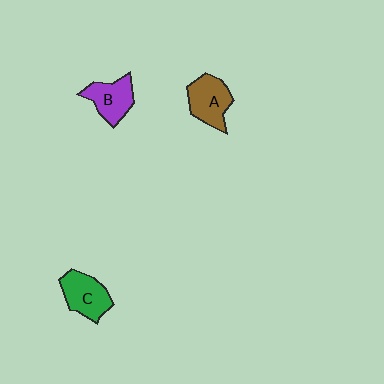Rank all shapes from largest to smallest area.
From largest to smallest: A (brown), C (green), B (purple).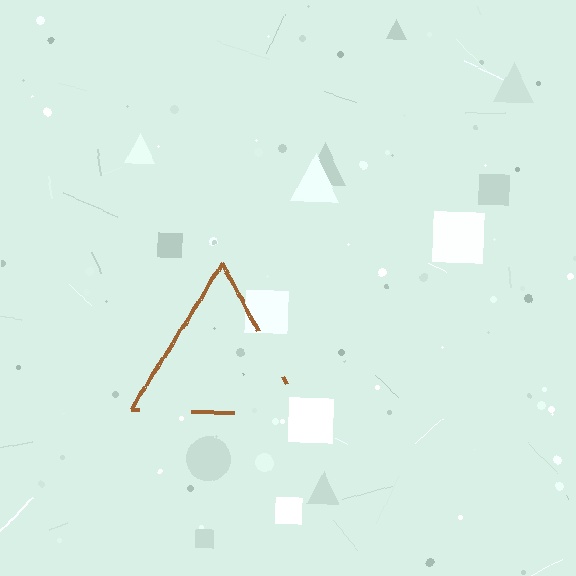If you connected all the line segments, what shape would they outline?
They would outline a triangle.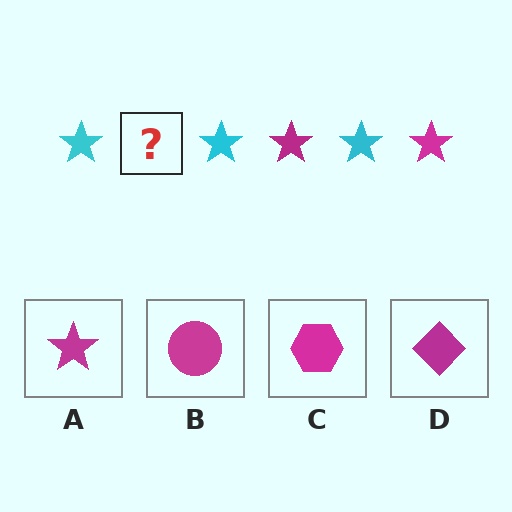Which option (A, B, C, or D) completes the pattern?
A.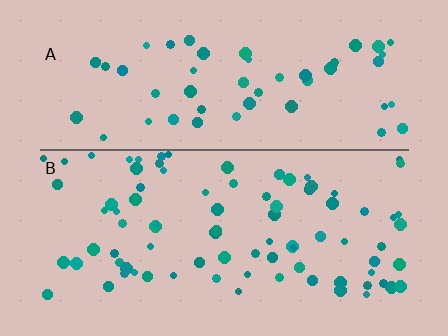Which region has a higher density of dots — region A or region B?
B (the bottom).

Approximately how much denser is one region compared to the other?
Approximately 1.6× — region B over region A.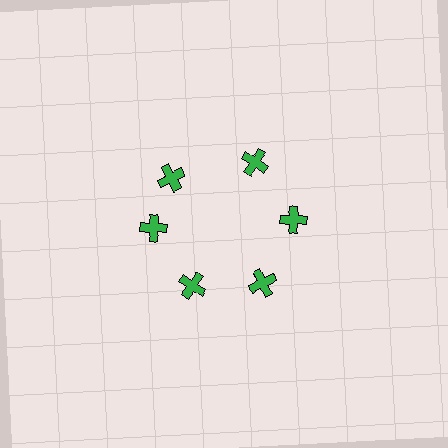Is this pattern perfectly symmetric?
No. The 6 green crosses are arranged in a ring, but one element near the 11 o'clock position is rotated out of alignment along the ring, breaking the 6-fold rotational symmetry.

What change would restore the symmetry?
The symmetry would be restored by rotating it back into even spacing with its neighbors so that all 6 crosses sit at equal angles and equal distance from the center.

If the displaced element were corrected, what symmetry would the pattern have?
It would have 6-fold rotational symmetry — the pattern would map onto itself every 60 degrees.